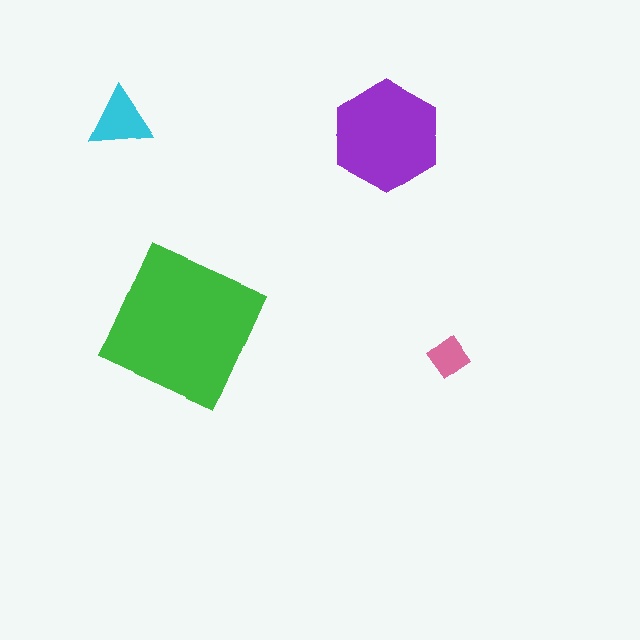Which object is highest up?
The cyan triangle is topmost.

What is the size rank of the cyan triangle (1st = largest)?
3rd.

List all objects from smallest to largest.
The pink diamond, the cyan triangle, the purple hexagon, the green square.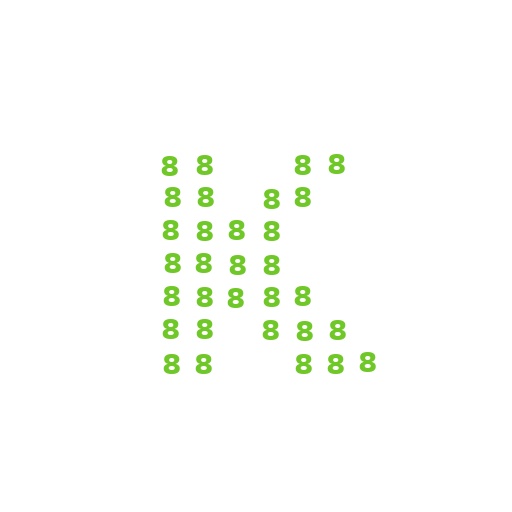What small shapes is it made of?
It is made of small digit 8's.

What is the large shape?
The large shape is the letter K.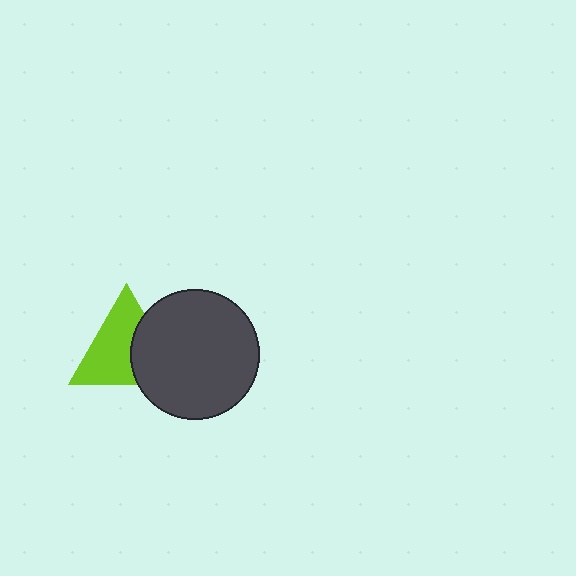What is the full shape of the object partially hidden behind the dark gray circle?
The partially hidden object is a lime triangle.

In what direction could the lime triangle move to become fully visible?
The lime triangle could move left. That would shift it out from behind the dark gray circle entirely.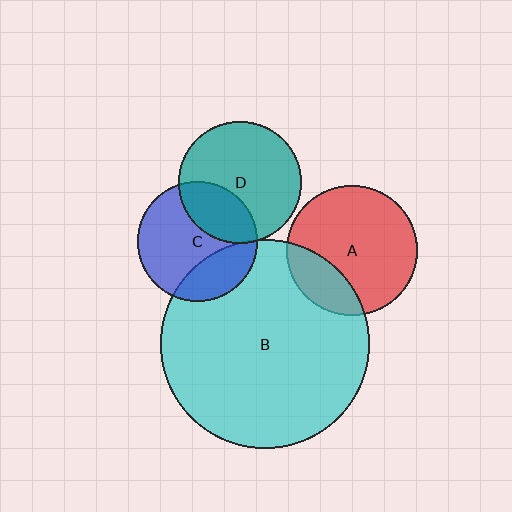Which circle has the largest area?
Circle B (cyan).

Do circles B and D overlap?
Yes.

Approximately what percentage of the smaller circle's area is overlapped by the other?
Approximately 5%.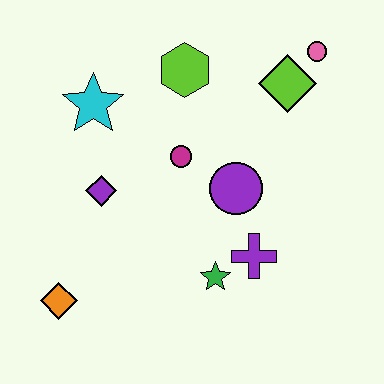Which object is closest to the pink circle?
The lime diamond is closest to the pink circle.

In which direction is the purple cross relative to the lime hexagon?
The purple cross is below the lime hexagon.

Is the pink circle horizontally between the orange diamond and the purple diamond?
No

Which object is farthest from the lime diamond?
The orange diamond is farthest from the lime diamond.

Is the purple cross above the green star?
Yes